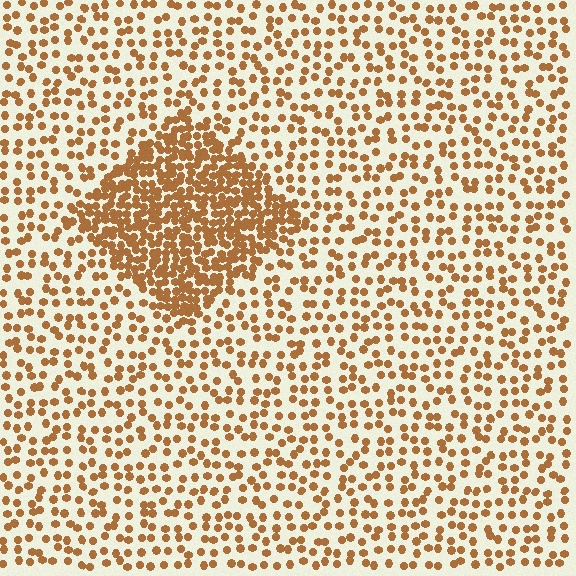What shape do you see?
I see a diamond.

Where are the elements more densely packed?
The elements are more densely packed inside the diamond boundary.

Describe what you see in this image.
The image contains small brown elements arranged at two different densities. A diamond-shaped region is visible where the elements are more densely packed than the surrounding area.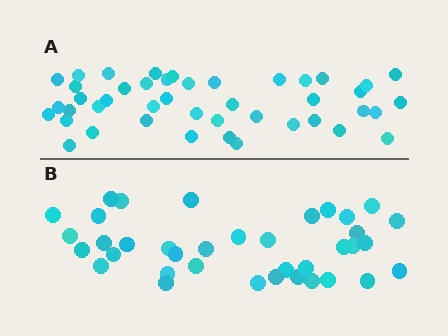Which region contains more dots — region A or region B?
Region A (the top region) has more dots.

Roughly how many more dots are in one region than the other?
Region A has roughly 8 or so more dots than region B.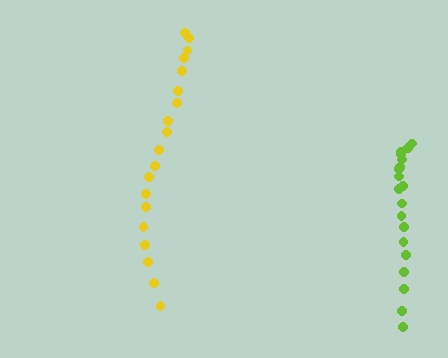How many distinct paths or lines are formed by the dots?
There are 2 distinct paths.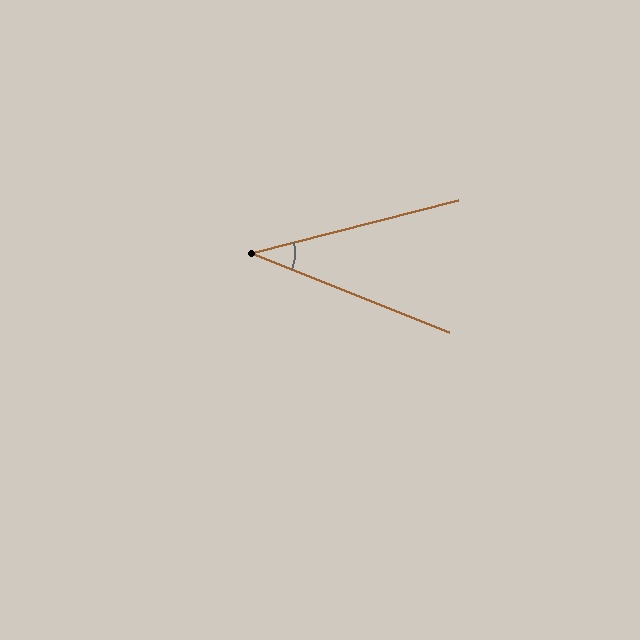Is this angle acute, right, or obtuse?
It is acute.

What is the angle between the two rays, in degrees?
Approximately 36 degrees.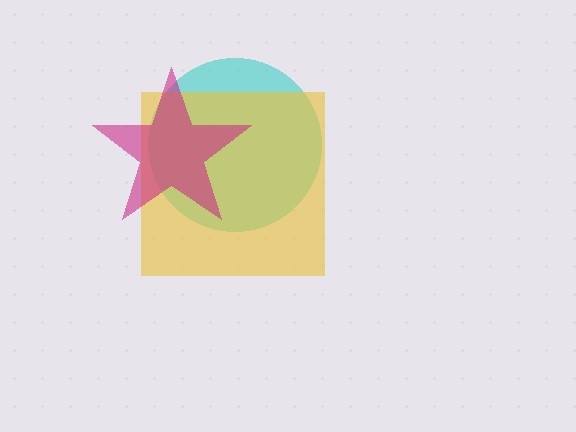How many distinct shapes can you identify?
There are 3 distinct shapes: a cyan circle, a yellow square, a magenta star.